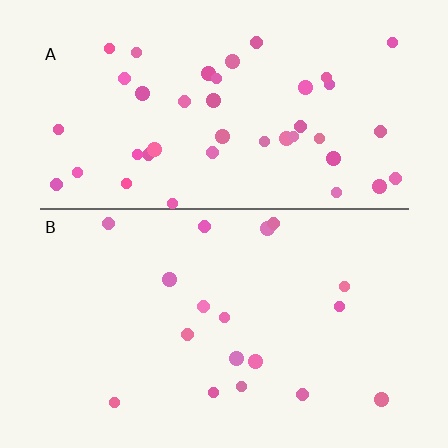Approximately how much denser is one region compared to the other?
Approximately 2.4× — region A over region B.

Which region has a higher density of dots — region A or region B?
A (the top).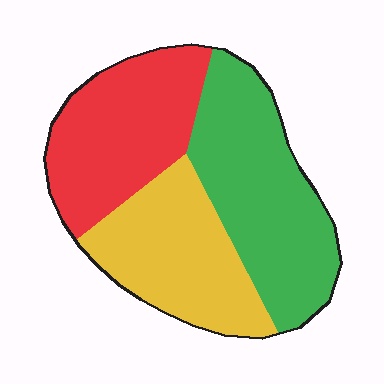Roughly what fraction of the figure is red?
Red covers 32% of the figure.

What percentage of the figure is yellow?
Yellow covers about 30% of the figure.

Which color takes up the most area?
Green, at roughly 40%.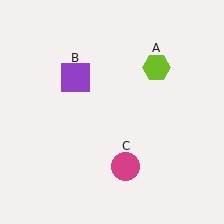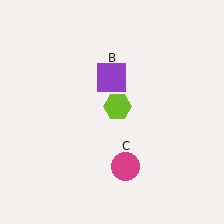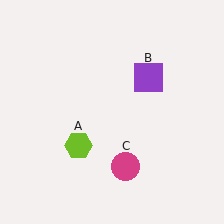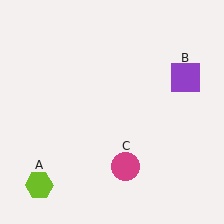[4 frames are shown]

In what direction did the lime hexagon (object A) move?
The lime hexagon (object A) moved down and to the left.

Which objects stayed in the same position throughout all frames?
Magenta circle (object C) remained stationary.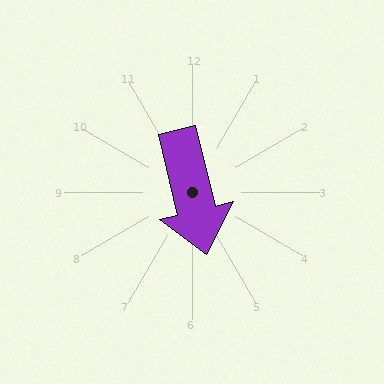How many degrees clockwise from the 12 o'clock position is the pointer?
Approximately 167 degrees.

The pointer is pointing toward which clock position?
Roughly 6 o'clock.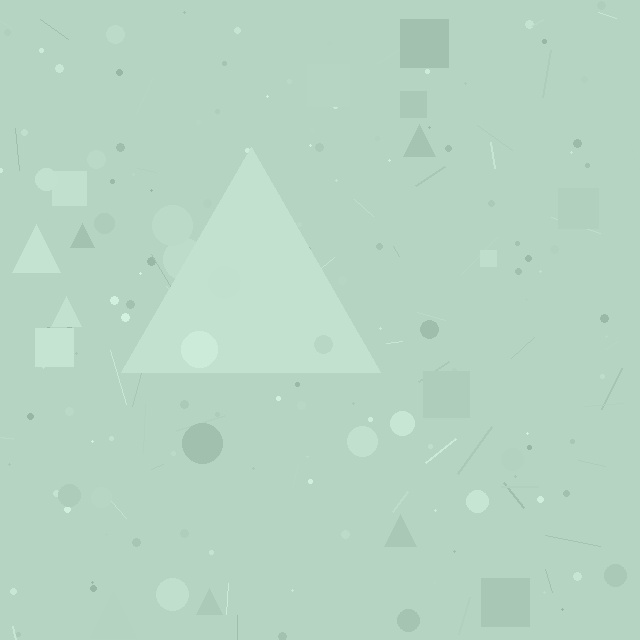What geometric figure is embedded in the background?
A triangle is embedded in the background.